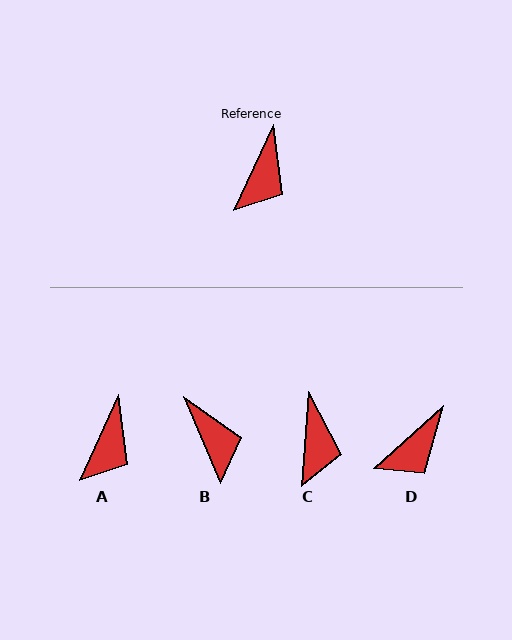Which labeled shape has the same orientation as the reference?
A.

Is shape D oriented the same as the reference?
No, it is off by about 24 degrees.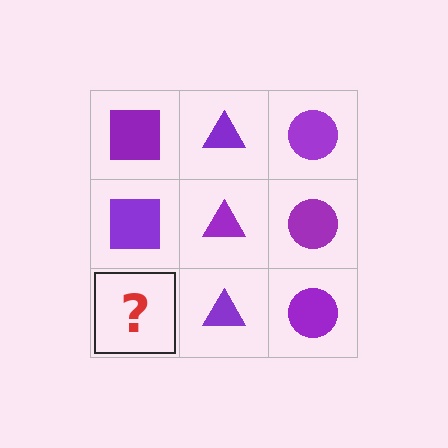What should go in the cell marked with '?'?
The missing cell should contain a purple square.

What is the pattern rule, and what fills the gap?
The rule is that each column has a consistent shape. The gap should be filled with a purple square.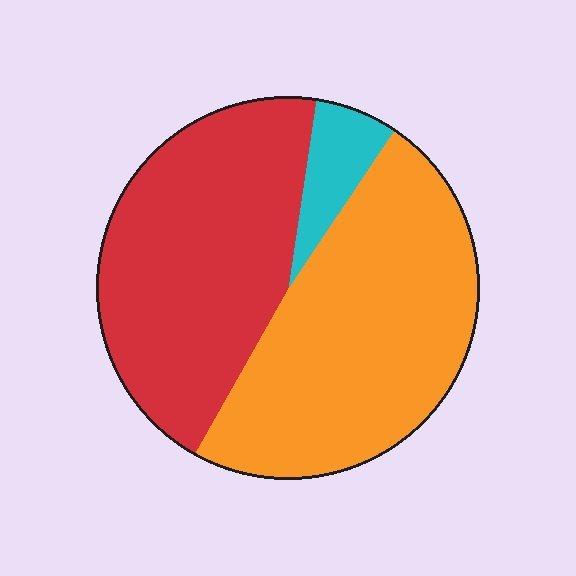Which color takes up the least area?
Cyan, at roughly 5%.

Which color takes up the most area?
Orange, at roughly 50%.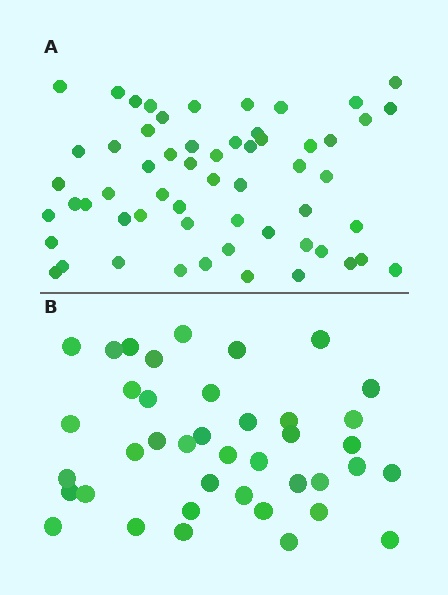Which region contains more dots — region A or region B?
Region A (the top region) has more dots.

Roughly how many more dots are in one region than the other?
Region A has approximately 20 more dots than region B.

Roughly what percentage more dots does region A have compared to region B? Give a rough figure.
About 45% more.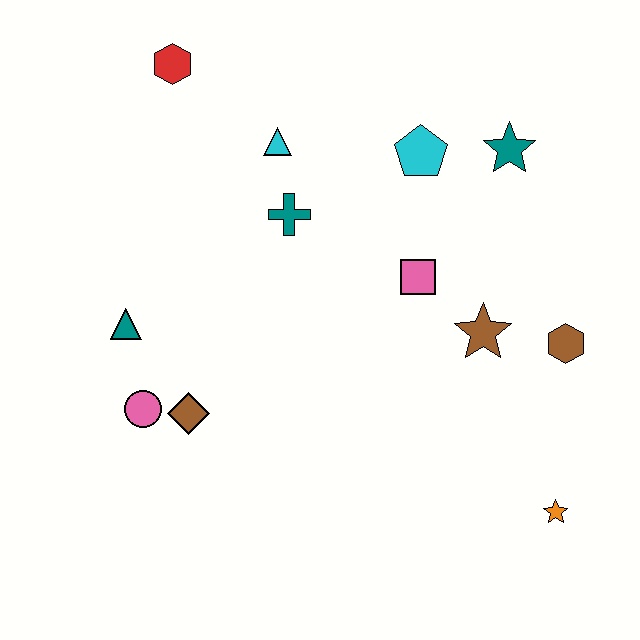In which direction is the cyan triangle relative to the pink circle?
The cyan triangle is above the pink circle.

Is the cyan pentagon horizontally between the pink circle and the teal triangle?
No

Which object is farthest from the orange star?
The red hexagon is farthest from the orange star.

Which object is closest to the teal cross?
The cyan triangle is closest to the teal cross.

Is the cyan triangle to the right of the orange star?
No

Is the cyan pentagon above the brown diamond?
Yes